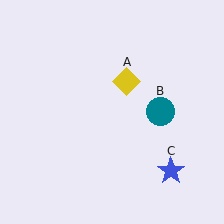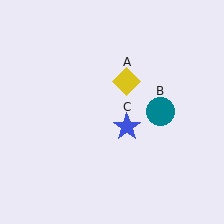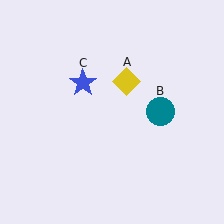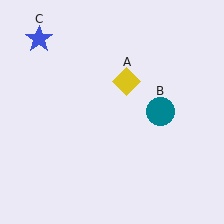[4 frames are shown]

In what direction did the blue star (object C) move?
The blue star (object C) moved up and to the left.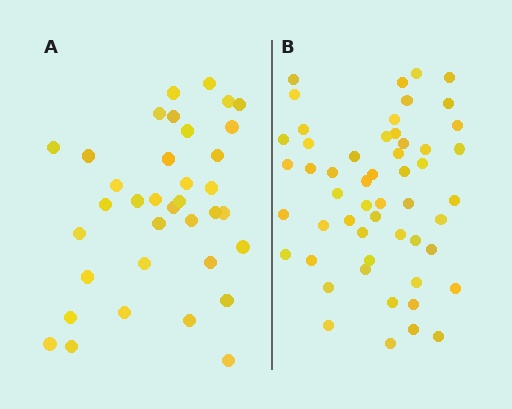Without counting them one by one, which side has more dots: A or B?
Region B (the right region) has more dots.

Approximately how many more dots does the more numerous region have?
Region B has approximately 15 more dots than region A.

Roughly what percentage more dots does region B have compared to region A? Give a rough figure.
About 45% more.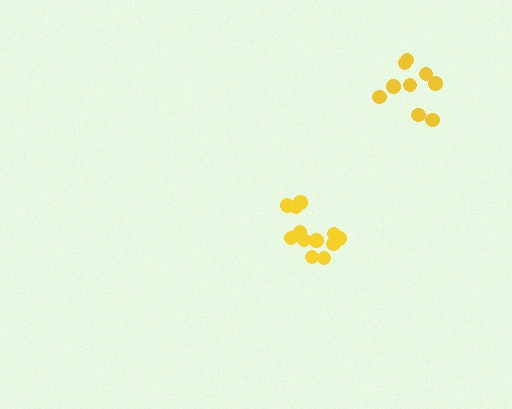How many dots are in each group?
Group 1: 9 dots, Group 2: 12 dots (21 total).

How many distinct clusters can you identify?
There are 2 distinct clusters.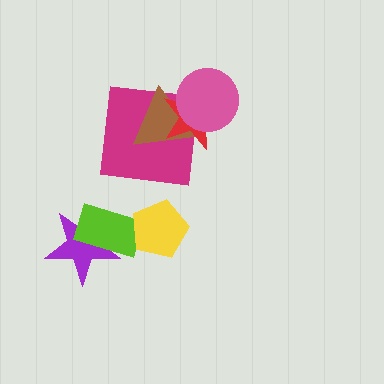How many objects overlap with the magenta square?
2 objects overlap with the magenta square.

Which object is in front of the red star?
The pink circle is in front of the red star.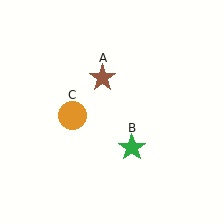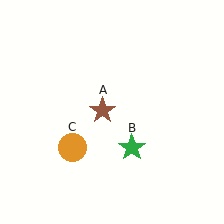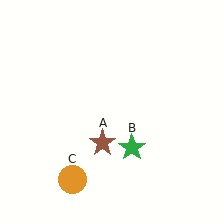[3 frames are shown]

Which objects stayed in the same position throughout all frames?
Green star (object B) remained stationary.